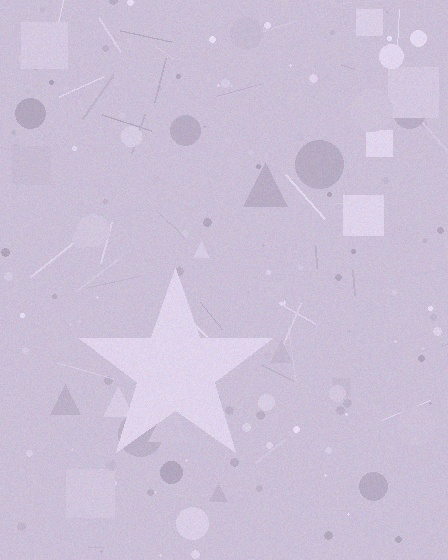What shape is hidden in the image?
A star is hidden in the image.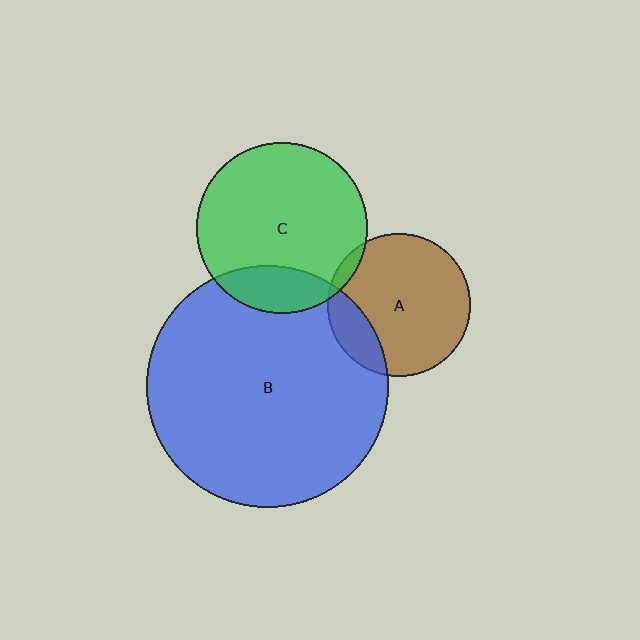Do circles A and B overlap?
Yes.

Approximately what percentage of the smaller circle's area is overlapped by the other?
Approximately 20%.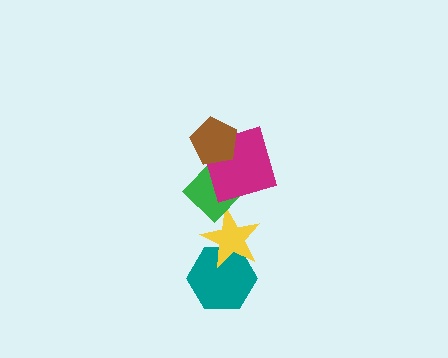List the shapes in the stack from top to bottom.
From top to bottom: the brown pentagon, the magenta square, the green diamond, the yellow star, the teal hexagon.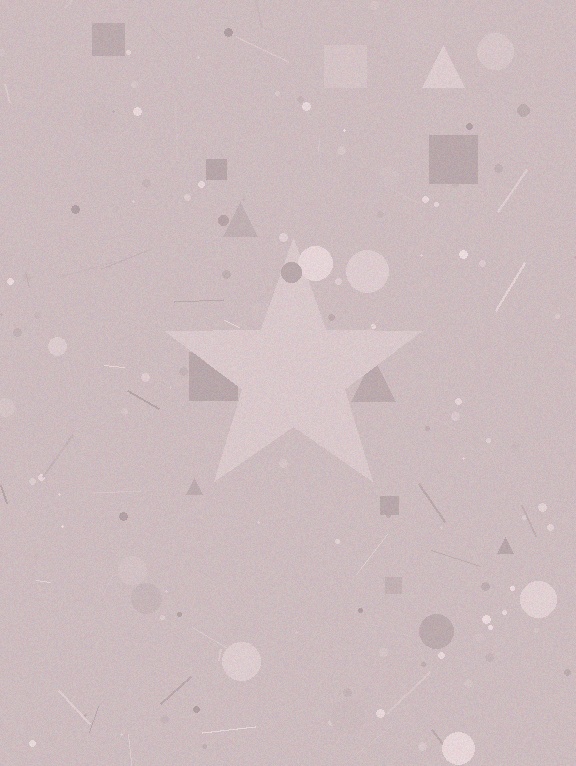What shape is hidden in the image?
A star is hidden in the image.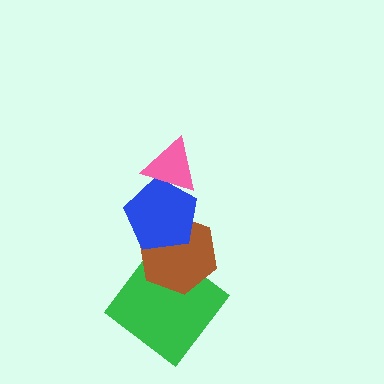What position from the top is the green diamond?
The green diamond is 4th from the top.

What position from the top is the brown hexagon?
The brown hexagon is 3rd from the top.